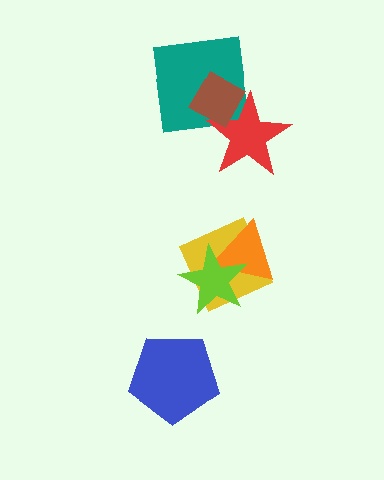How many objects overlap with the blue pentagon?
0 objects overlap with the blue pentagon.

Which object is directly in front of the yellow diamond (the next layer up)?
The orange triangle is directly in front of the yellow diamond.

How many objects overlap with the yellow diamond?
2 objects overlap with the yellow diamond.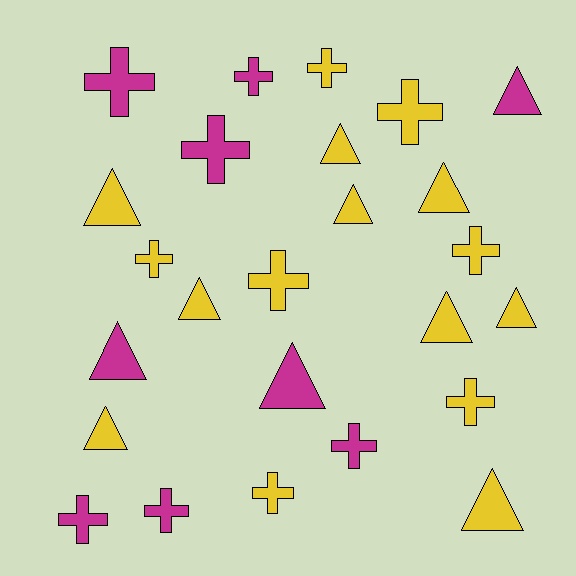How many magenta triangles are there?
There are 3 magenta triangles.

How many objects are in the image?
There are 25 objects.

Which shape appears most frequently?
Cross, with 13 objects.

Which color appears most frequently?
Yellow, with 16 objects.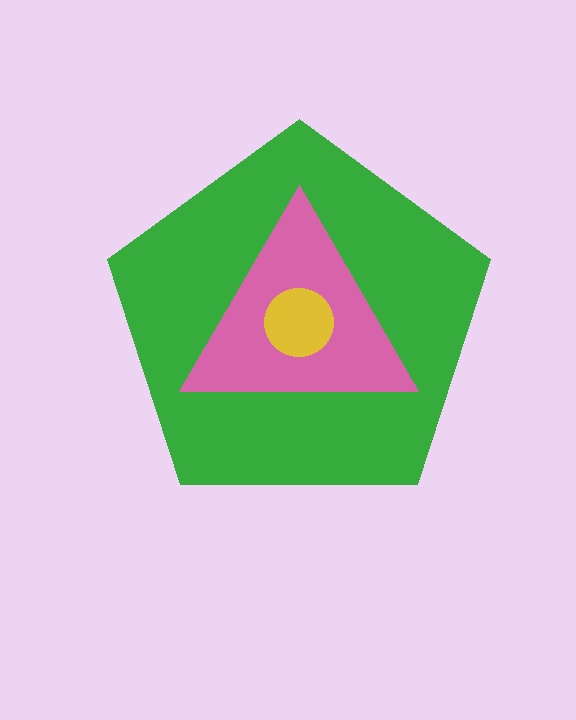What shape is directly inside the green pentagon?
The pink triangle.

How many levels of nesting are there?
3.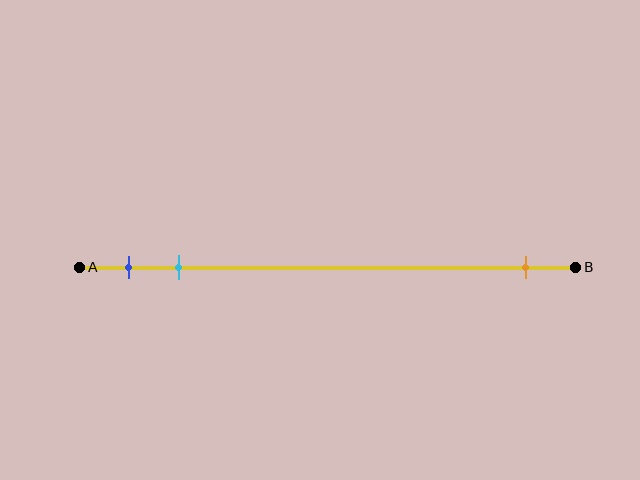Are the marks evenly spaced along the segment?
No, the marks are not evenly spaced.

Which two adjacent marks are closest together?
The blue and cyan marks are the closest adjacent pair.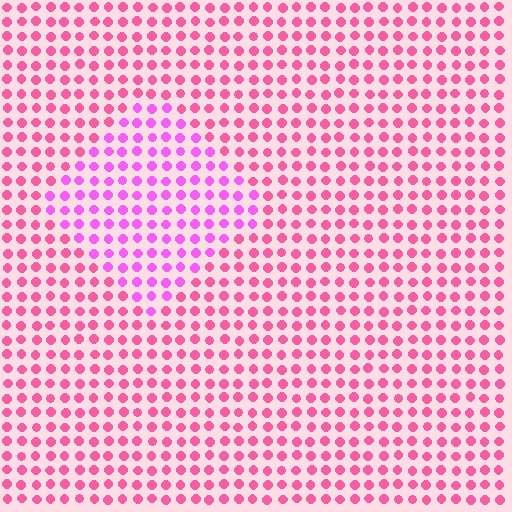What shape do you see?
I see a diamond.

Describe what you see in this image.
The image is filled with small pink elements in a uniform arrangement. A diamond-shaped region is visible where the elements are tinted to a slightly different hue, forming a subtle color boundary.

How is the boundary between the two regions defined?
The boundary is defined purely by a slight shift in hue (about 32 degrees). Spacing, size, and orientation are identical on both sides.